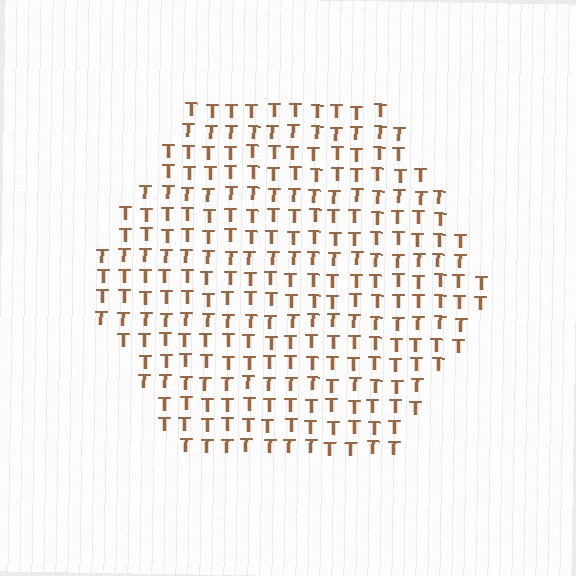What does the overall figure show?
The overall figure shows a hexagon.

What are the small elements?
The small elements are letter T's.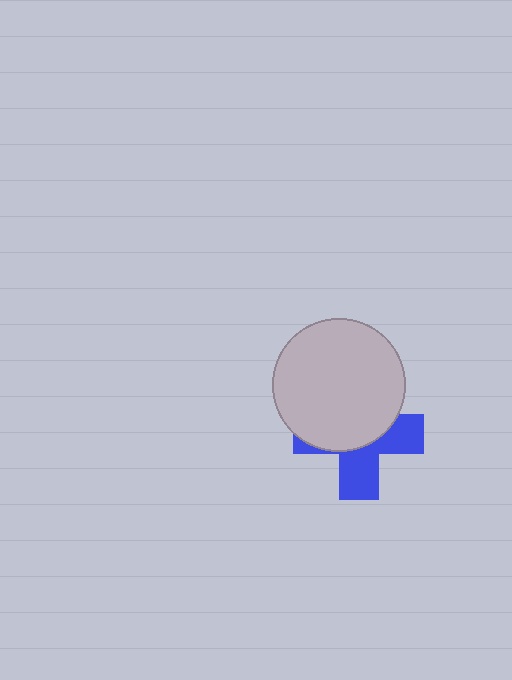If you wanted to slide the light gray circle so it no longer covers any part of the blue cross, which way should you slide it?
Slide it up — that is the most direct way to separate the two shapes.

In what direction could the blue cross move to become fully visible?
The blue cross could move down. That would shift it out from behind the light gray circle entirely.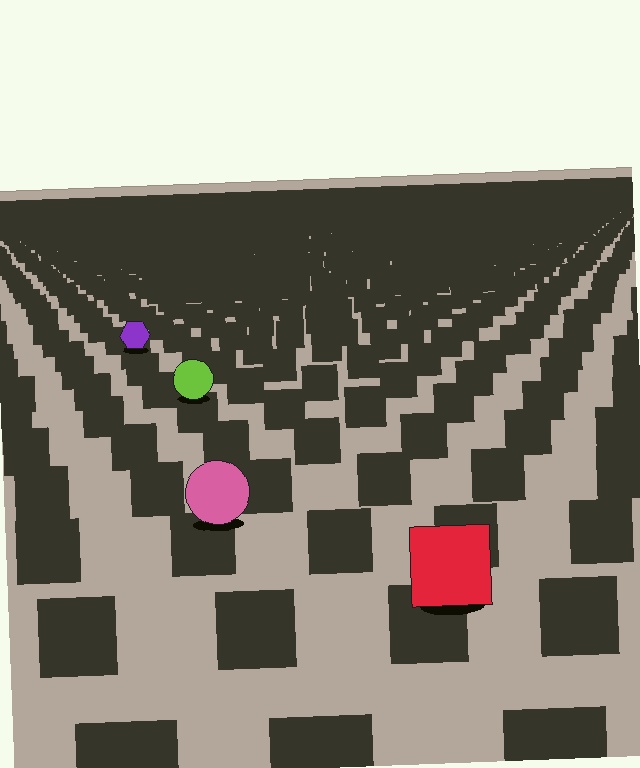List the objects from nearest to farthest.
From nearest to farthest: the red square, the pink circle, the lime circle, the purple hexagon.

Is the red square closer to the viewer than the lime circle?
Yes. The red square is closer — you can tell from the texture gradient: the ground texture is coarser near it.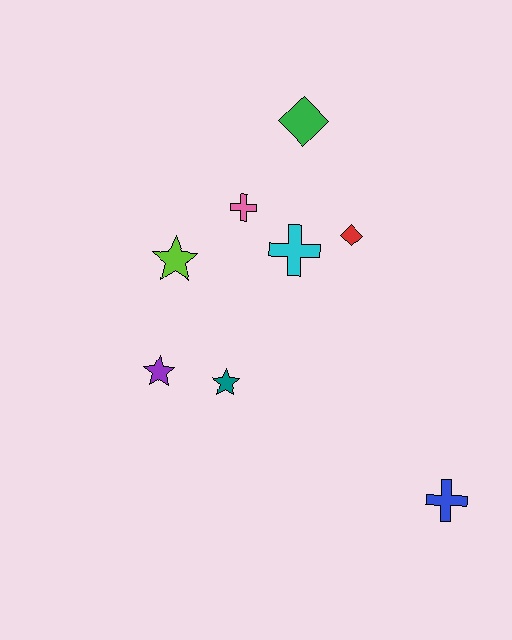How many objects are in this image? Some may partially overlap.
There are 8 objects.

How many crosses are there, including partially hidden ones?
There are 3 crosses.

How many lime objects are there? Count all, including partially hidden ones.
There is 1 lime object.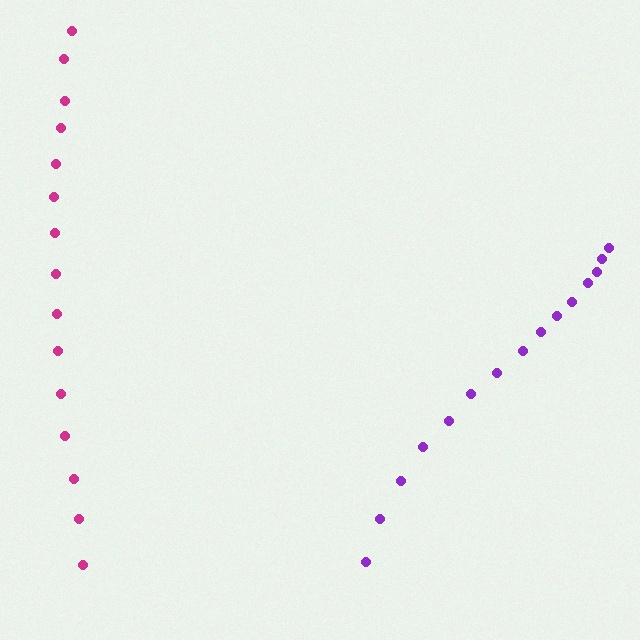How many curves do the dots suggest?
There are 2 distinct paths.